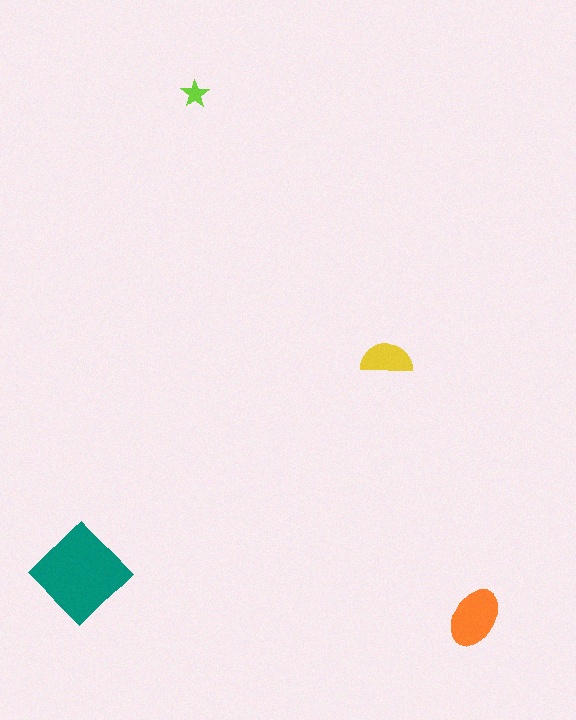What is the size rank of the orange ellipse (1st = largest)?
2nd.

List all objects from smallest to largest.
The lime star, the yellow semicircle, the orange ellipse, the teal diamond.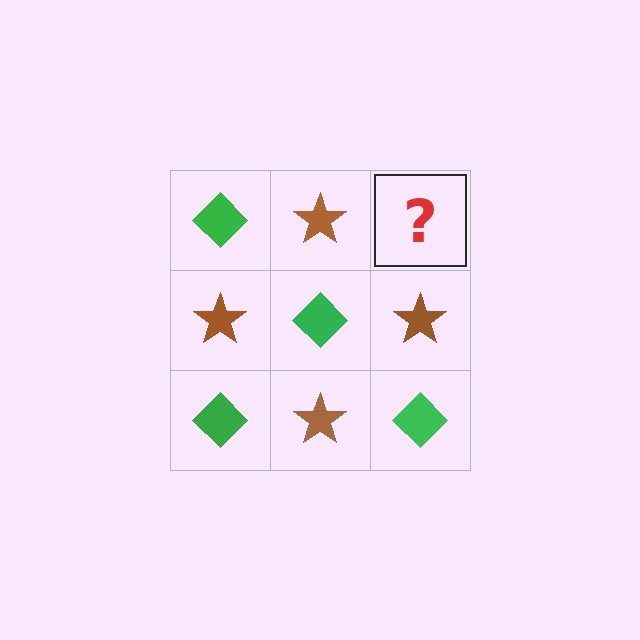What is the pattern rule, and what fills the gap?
The rule is that it alternates green diamond and brown star in a checkerboard pattern. The gap should be filled with a green diamond.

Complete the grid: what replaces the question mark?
The question mark should be replaced with a green diamond.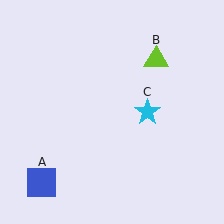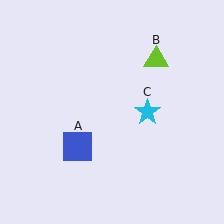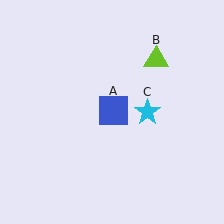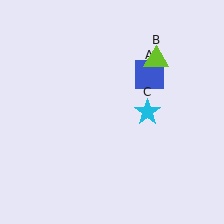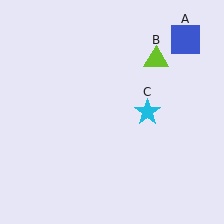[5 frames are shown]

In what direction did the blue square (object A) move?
The blue square (object A) moved up and to the right.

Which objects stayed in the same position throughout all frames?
Lime triangle (object B) and cyan star (object C) remained stationary.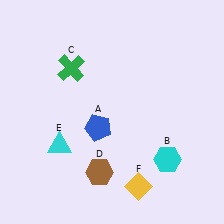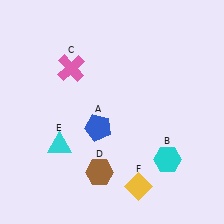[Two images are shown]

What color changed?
The cross (C) changed from green in Image 1 to pink in Image 2.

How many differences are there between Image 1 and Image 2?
There is 1 difference between the two images.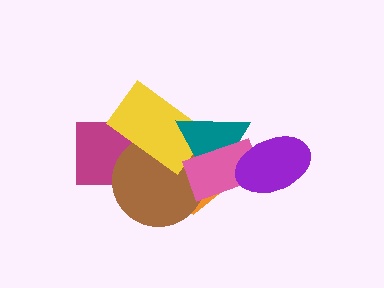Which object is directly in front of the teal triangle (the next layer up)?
The pink rectangle is directly in front of the teal triangle.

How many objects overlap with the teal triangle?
5 objects overlap with the teal triangle.